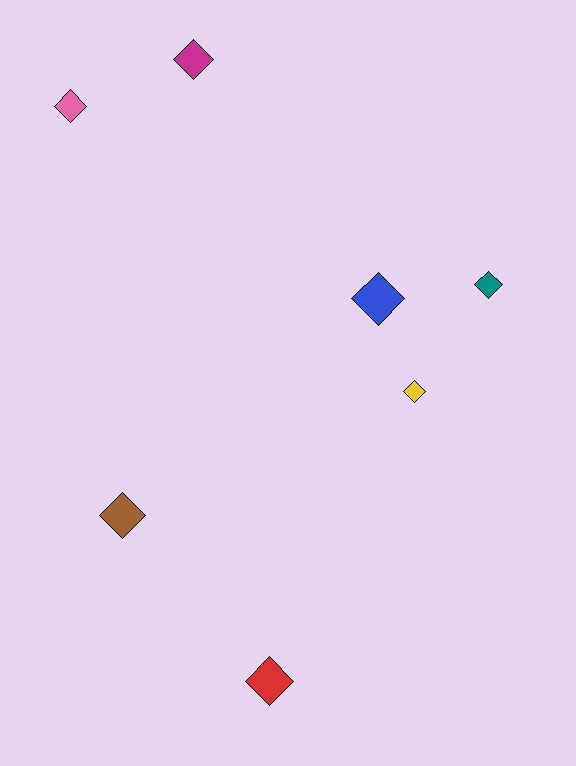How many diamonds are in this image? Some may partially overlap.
There are 7 diamonds.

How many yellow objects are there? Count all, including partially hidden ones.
There is 1 yellow object.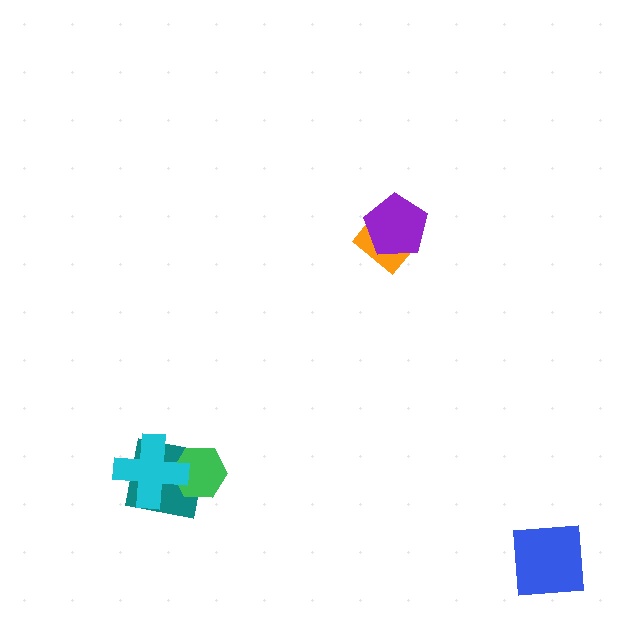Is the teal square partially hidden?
Yes, it is partially covered by another shape.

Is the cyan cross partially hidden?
No, no other shape covers it.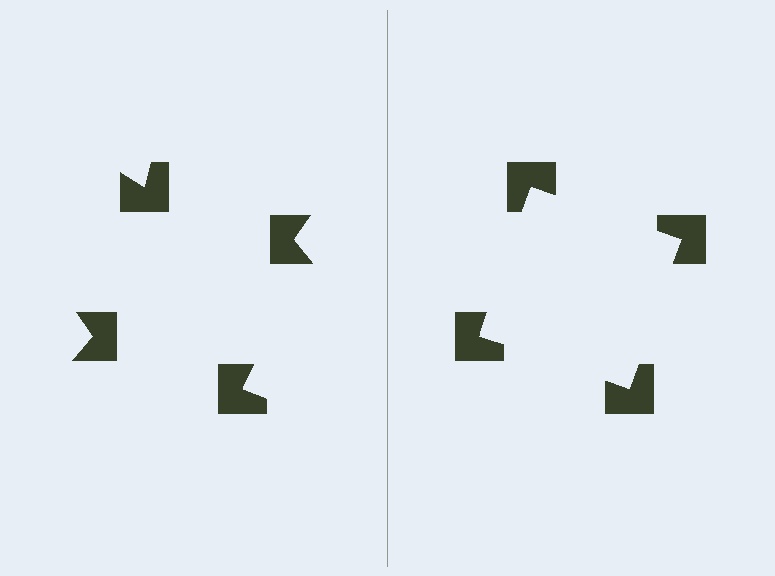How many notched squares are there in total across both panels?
8 — 4 on each side.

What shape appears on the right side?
An illusory square.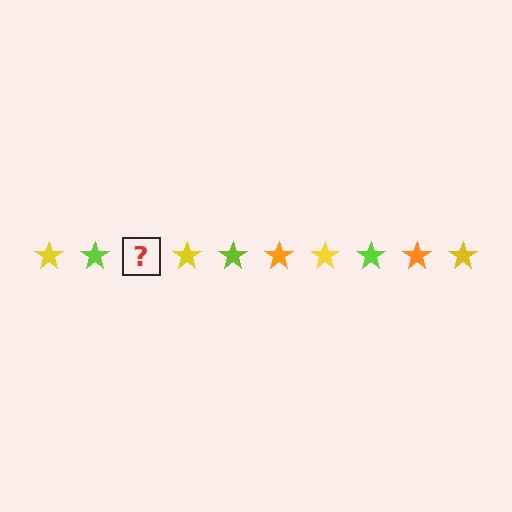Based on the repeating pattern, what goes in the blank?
The blank should be an orange star.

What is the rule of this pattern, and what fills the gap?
The rule is that the pattern cycles through yellow, lime, orange stars. The gap should be filled with an orange star.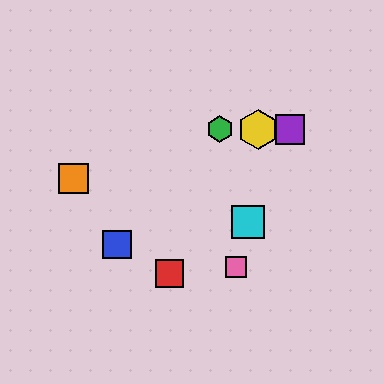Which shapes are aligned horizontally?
The green hexagon, the yellow hexagon, the purple square are aligned horizontally.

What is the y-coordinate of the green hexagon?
The green hexagon is at y≈129.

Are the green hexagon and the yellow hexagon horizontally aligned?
Yes, both are at y≈129.